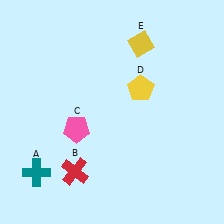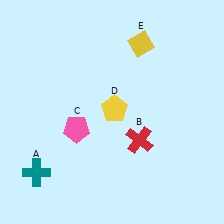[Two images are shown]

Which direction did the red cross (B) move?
The red cross (B) moved right.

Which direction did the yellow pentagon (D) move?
The yellow pentagon (D) moved left.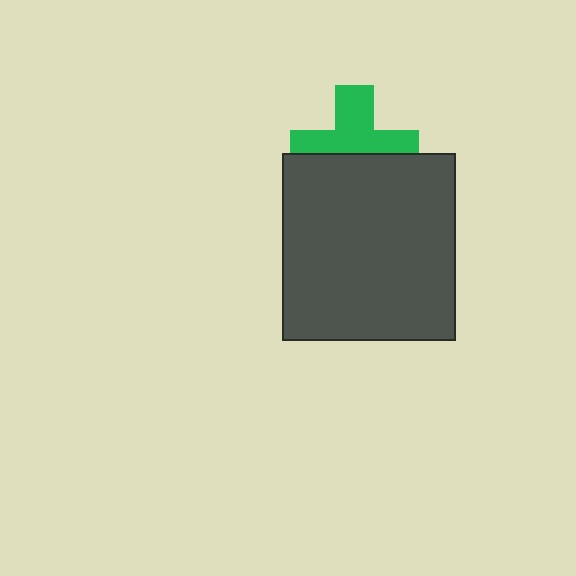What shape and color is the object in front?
The object in front is a dark gray rectangle.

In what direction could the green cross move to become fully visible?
The green cross could move up. That would shift it out from behind the dark gray rectangle entirely.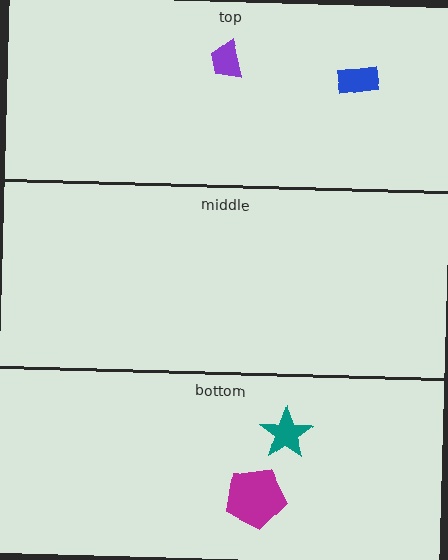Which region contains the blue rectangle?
The top region.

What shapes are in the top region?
The blue rectangle, the purple trapezoid.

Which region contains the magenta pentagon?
The bottom region.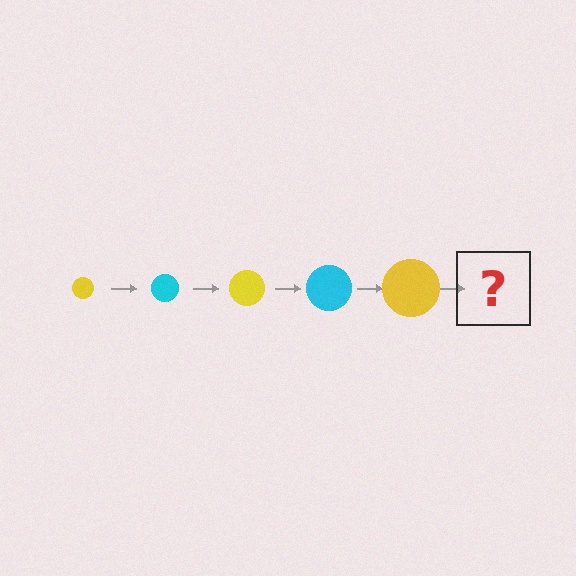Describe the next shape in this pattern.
It should be a cyan circle, larger than the previous one.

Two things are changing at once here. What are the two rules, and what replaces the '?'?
The two rules are that the circle grows larger each step and the color cycles through yellow and cyan. The '?' should be a cyan circle, larger than the previous one.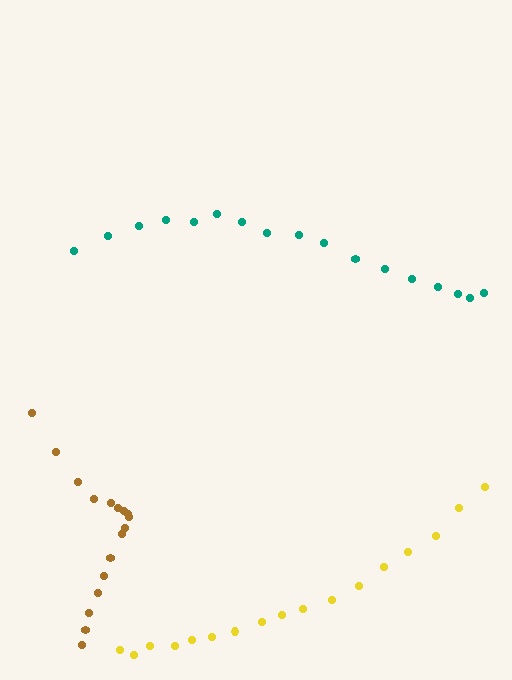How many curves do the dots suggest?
There are 3 distinct paths.